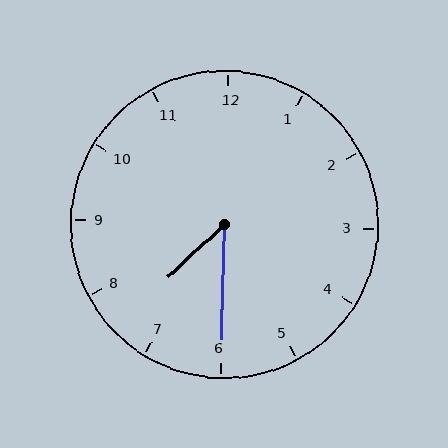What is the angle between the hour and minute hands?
Approximately 45 degrees.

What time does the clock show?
7:30.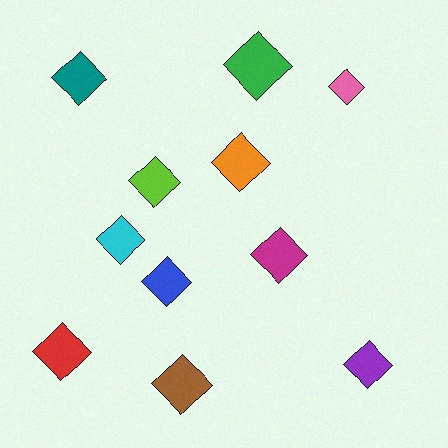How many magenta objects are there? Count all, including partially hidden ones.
There is 1 magenta object.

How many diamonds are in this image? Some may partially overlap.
There are 11 diamonds.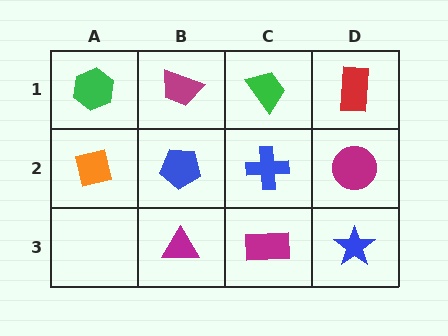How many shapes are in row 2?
4 shapes.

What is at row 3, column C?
A magenta rectangle.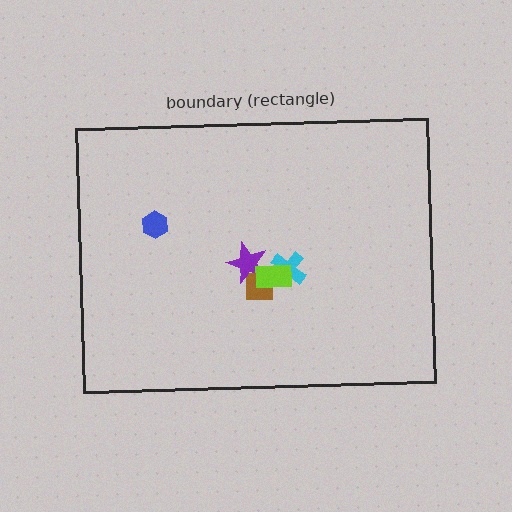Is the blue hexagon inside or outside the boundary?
Inside.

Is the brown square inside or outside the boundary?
Inside.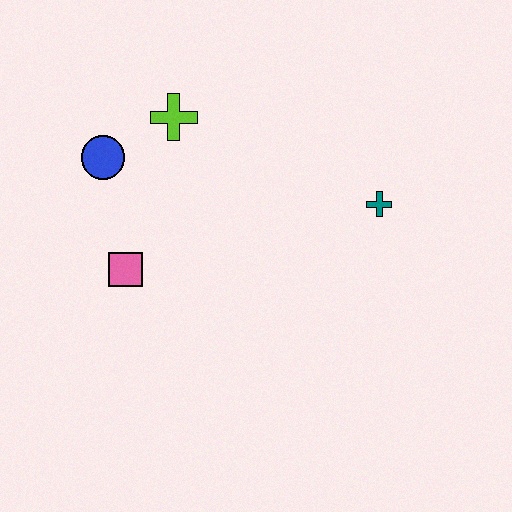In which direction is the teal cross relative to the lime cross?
The teal cross is to the right of the lime cross.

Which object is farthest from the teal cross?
The blue circle is farthest from the teal cross.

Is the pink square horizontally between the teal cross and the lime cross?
No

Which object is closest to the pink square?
The blue circle is closest to the pink square.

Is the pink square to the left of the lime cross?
Yes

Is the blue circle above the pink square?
Yes